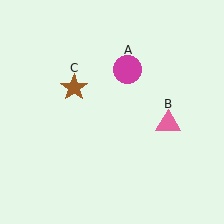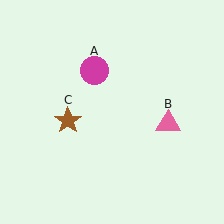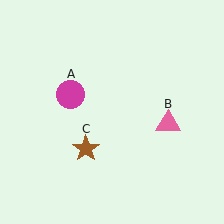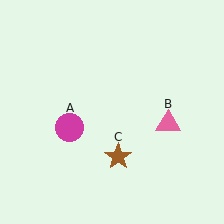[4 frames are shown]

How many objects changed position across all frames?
2 objects changed position: magenta circle (object A), brown star (object C).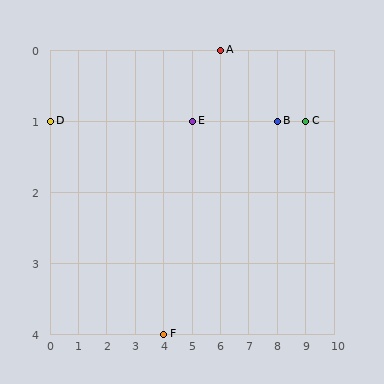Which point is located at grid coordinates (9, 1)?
Point C is at (9, 1).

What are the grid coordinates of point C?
Point C is at grid coordinates (9, 1).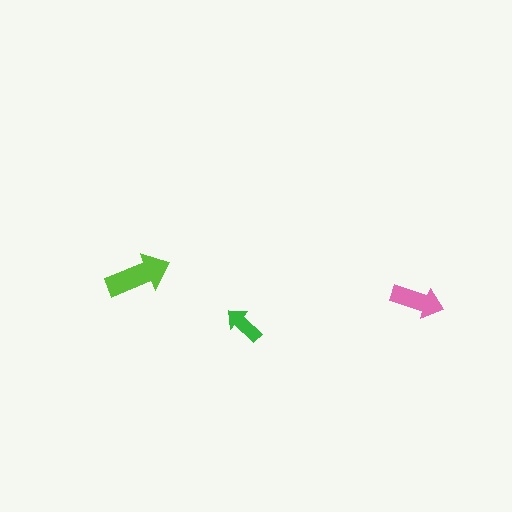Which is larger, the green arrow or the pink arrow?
The pink one.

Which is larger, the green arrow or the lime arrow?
The lime one.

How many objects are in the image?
There are 3 objects in the image.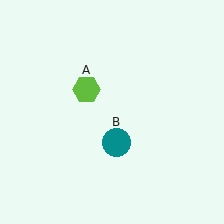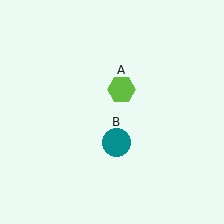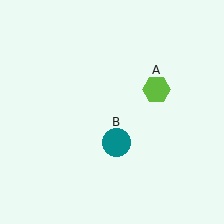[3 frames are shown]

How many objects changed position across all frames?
1 object changed position: lime hexagon (object A).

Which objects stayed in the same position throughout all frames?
Teal circle (object B) remained stationary.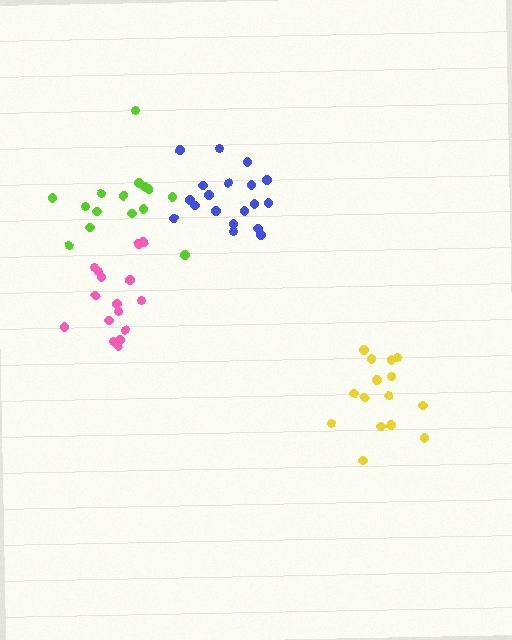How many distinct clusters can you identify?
There are 4 distinct clusters.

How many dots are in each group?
Group 1: 19 dots, Group 2: 15 dots, Group 3: 17 dots, Group 4: 15 dots (66 total).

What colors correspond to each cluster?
The clusters are colored: blue, yellow, pink, lime.